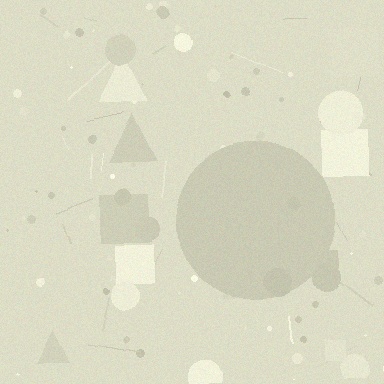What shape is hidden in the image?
A circle is hidden in the image.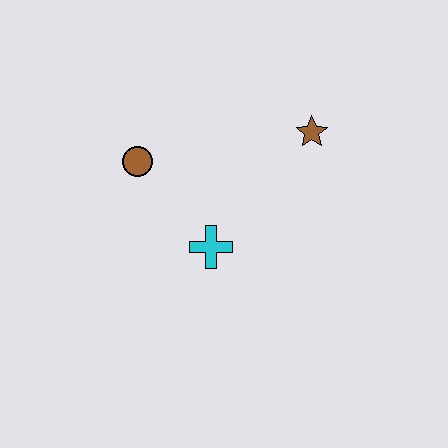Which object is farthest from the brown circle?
The brown star is farthest from the brown circle.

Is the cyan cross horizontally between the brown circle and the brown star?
Yes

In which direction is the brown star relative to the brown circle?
The brown star is to the right of the brown circle.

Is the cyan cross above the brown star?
No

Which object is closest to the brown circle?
The cyan cross is closest to the brown circle.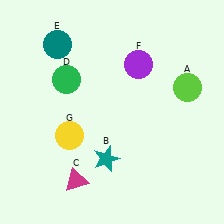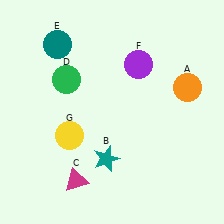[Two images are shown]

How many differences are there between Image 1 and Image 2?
There is 1 difference between the two images.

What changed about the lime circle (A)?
In Image 1, A is lime. In Image 2, it changed to orange.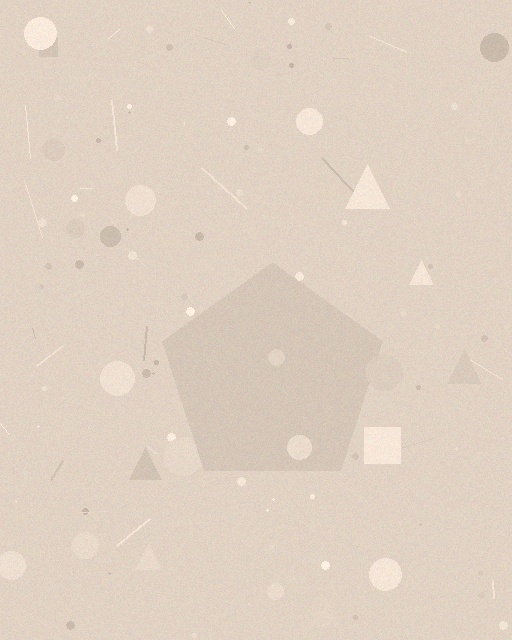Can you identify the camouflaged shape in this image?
The camouflaged shape is a pentagon.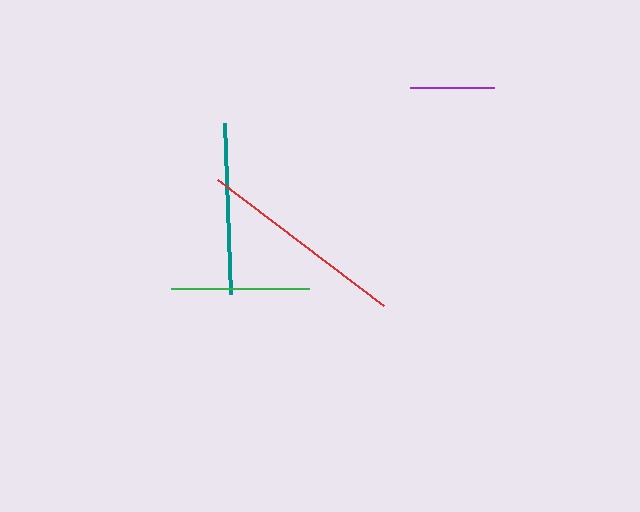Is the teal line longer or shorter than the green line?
The teal line is longer than the green line.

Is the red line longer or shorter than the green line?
The red line is longer than the green line.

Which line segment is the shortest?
The purple line is the shortest at approximately 84 pixels.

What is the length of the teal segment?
The teal segment is approximately 171 pixels long.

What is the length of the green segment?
The green segment is approximately 137 pixels long.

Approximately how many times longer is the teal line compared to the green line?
The teal line is approximately 1.2 times the length of the green line.